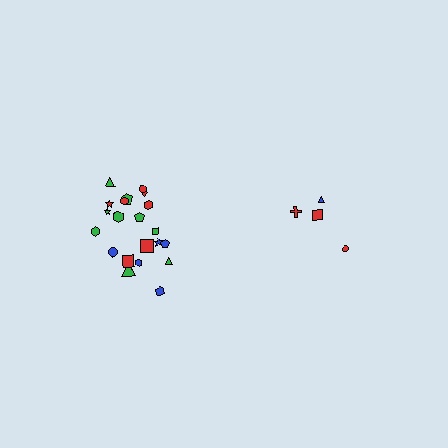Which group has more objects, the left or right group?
The left group.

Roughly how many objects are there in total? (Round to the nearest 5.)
Roughly 25 objects in total.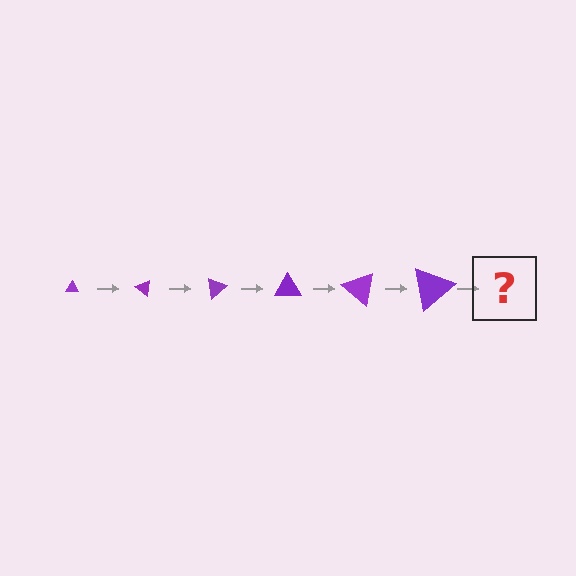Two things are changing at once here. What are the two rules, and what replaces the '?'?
The two rules are that the triangle grows larger each step and it rotates 40 degrees each step. The '?' should be a triangle, larger than the previous one and rotated 240 degrees from the start.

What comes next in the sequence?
The next element should be a triangle, larger than the previous one and rotated 240 degrees from the start.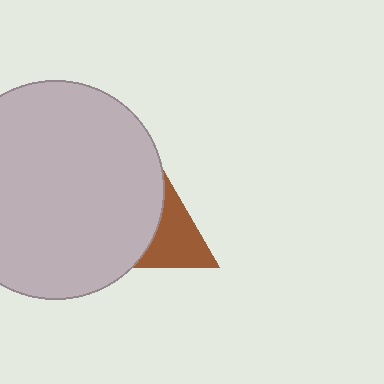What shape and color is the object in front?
The object in front is a light gray circle.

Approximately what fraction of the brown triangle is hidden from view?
Roughly 51% of the brown triangle is hidden behind the light gray circle.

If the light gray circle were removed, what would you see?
You would see the complete brown triangle.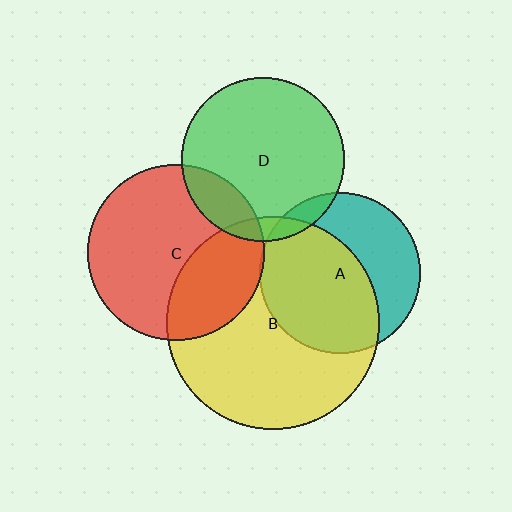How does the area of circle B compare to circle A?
Approximately 1.7 times.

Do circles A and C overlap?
Yes.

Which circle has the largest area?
Circle B (yellow).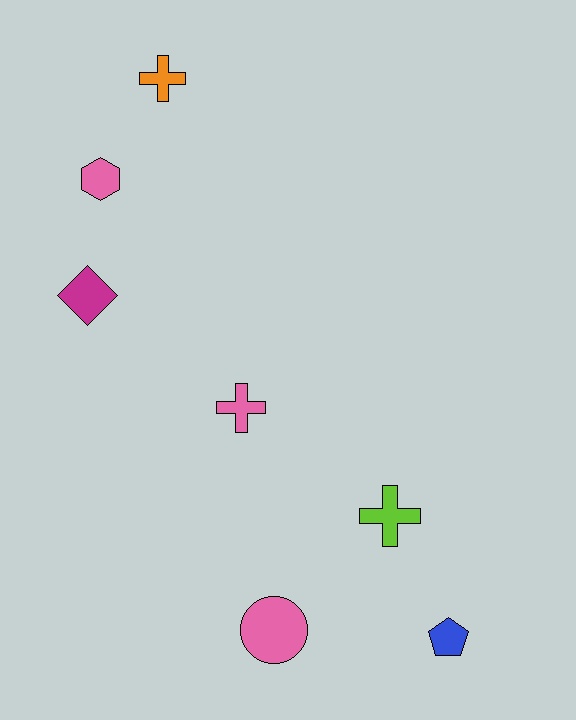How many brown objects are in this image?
There are no brown objects.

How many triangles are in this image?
There are no triangles.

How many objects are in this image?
There are 7 objects.